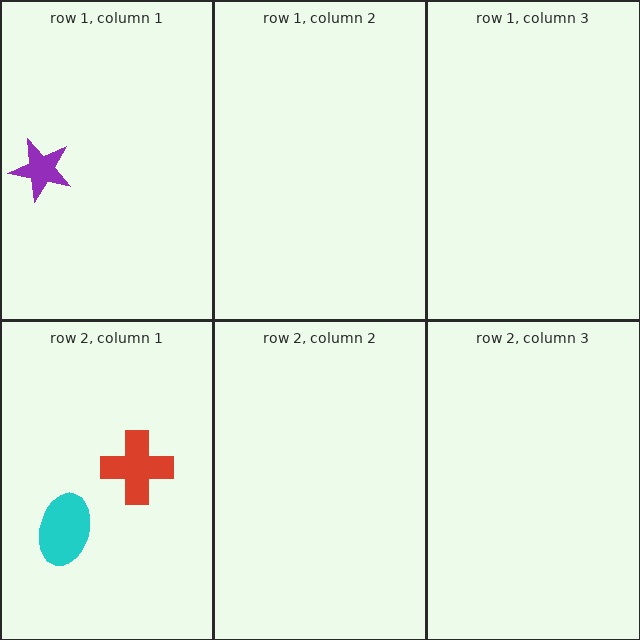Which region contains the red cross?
The row 2, column 1 region.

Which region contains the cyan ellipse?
The row 2, column 1 region.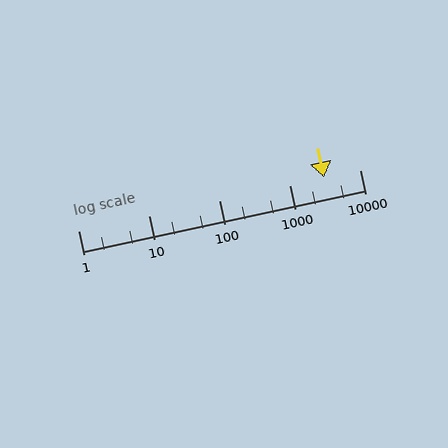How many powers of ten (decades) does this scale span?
The scale spans 4 decades, from 1 to 10000.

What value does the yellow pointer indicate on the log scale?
The pointer indicates approximately 3100.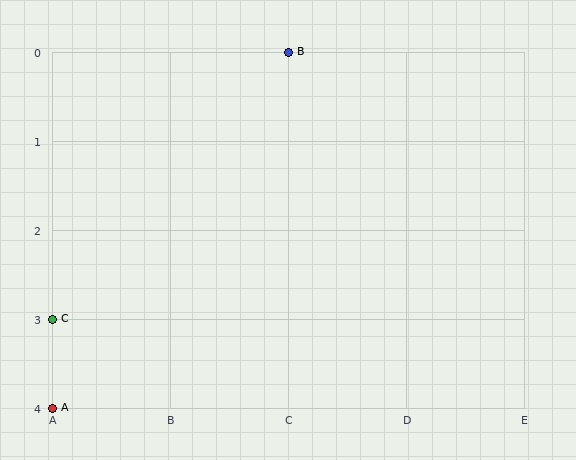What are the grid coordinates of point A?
Point A is at grid coordinates (A, 4).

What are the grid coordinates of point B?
Point B is at grid coordinates (C, 0).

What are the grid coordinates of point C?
Point C is at grid coordinates (A, 3).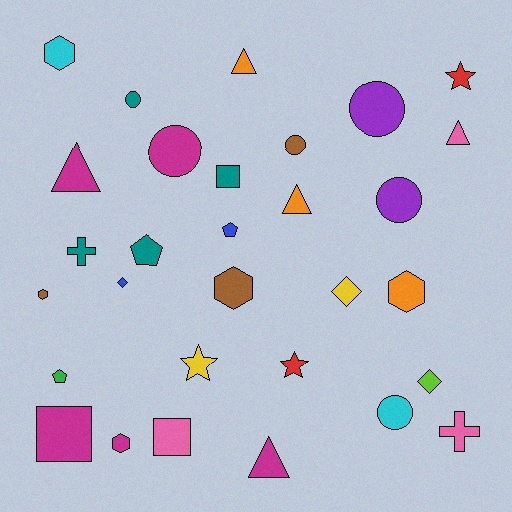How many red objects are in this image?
There are 2 red objects.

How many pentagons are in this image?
There are 3 pentagons.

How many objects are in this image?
There are 30 objects.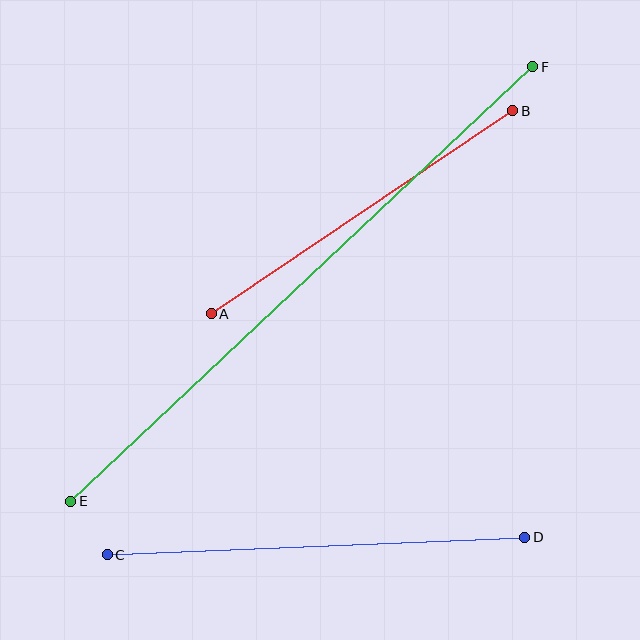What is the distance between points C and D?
The distance is approximately 418 pixels.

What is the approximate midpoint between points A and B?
The midpoint is at approximately (362, 212) pixels.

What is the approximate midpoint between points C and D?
The midpoint is at approximately (316, 546) pixels.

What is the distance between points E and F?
The distance is approximately 634 pixels.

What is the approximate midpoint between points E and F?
The midpoint is at approximately (302, 284) pixels.